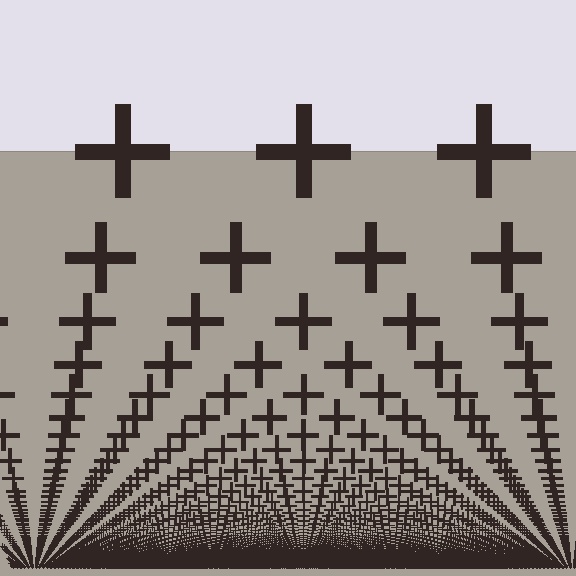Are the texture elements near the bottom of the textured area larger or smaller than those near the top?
Smaller. The gradient is inverted — elements near the bottom are smaller and denser.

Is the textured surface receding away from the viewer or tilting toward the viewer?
The surface appears to tilt toward the viewer. Texture elements get larger and sparser toward the top.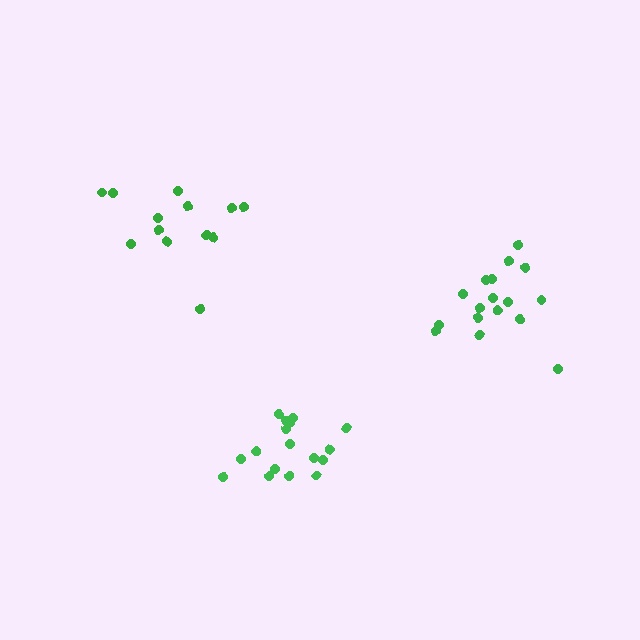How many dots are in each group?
Group 1: 17 dots, Group 2: 13 dots, Group 3: 17 dots (47 total).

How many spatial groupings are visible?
There are 3 spatial groupings.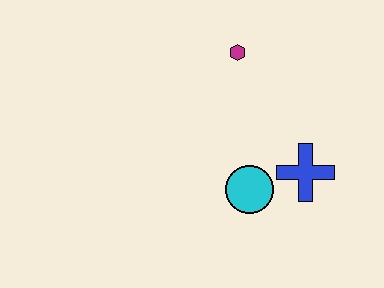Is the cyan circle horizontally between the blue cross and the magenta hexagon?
Yes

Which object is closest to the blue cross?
The cyan circle is closest to the blue cross.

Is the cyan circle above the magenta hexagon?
No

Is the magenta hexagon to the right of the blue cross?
No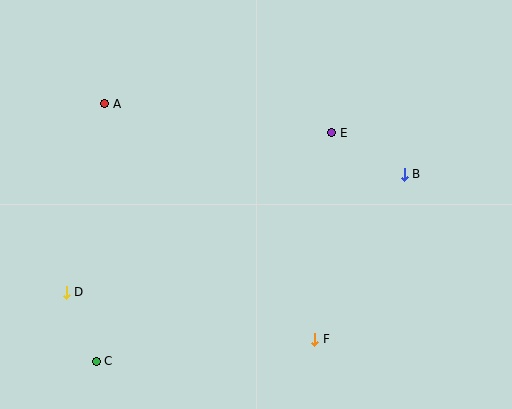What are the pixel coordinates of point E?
Point E is at (332, 133).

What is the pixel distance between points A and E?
The distance between A and E is 229 pixels.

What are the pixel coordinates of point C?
Point C is at (96, 361).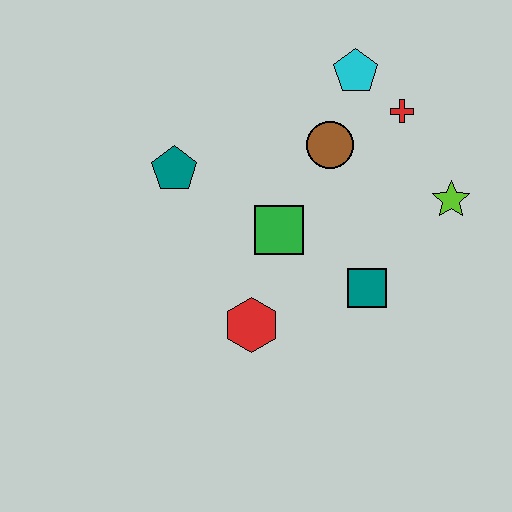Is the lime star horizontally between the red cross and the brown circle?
No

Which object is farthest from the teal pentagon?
The lime star is farthest from the teal pentagon.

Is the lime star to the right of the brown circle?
Yes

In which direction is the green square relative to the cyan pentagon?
The green square is below the cyan pentagon.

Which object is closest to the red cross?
The cyan pentagon is closest to the red cross.